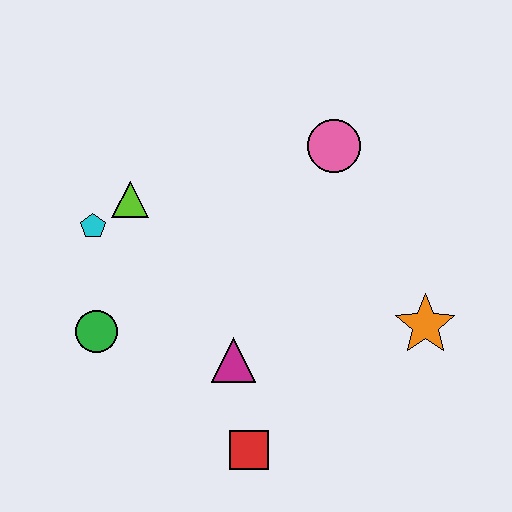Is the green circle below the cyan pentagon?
Yes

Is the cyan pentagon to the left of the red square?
Yes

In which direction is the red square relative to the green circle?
The red square is to the right of the green circle.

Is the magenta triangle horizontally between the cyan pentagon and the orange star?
Yes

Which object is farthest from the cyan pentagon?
The orange star is farthest from the cyan pentagon.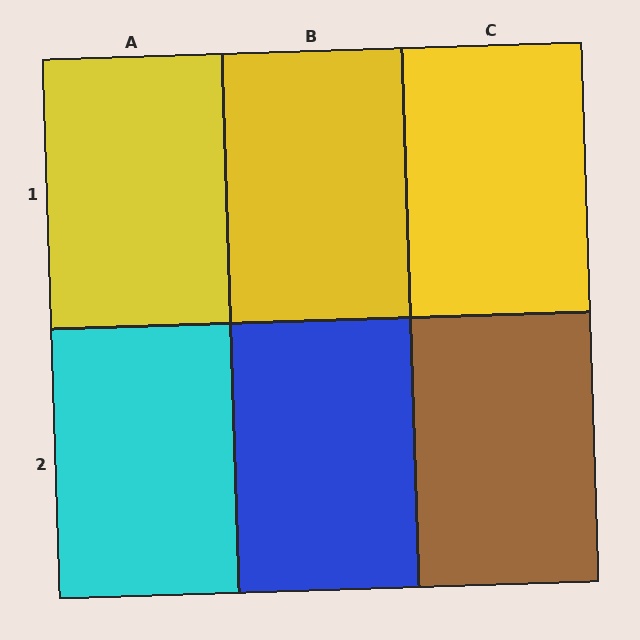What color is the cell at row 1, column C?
Yellow.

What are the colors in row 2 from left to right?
Cyan, blue, brown.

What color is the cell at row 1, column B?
Yellow.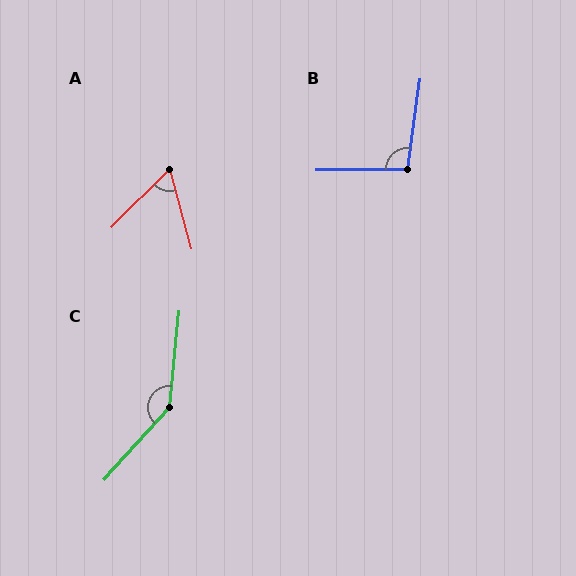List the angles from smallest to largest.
A (60°), B (98°), C (143°).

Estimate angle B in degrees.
Approximately 98 degrees.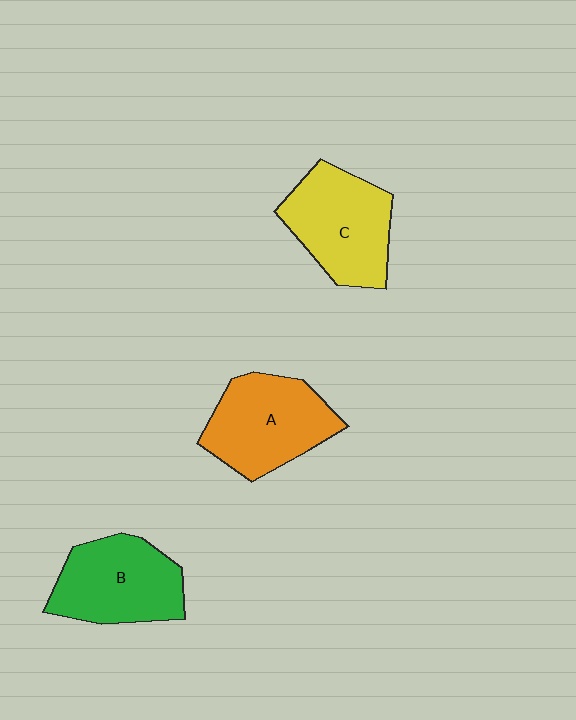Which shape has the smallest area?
Shape B (green).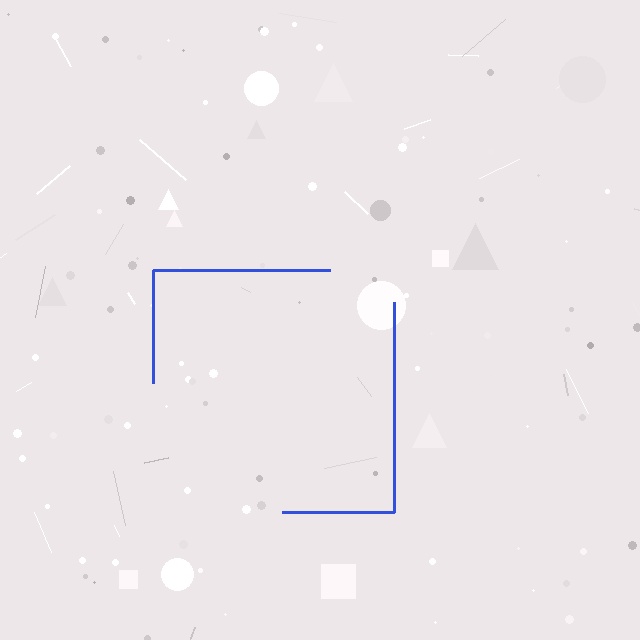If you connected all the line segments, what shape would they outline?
They would outline a square.